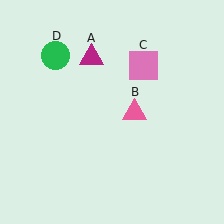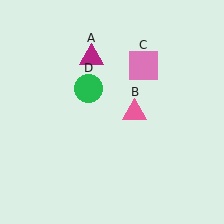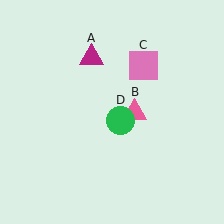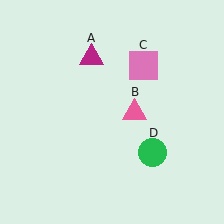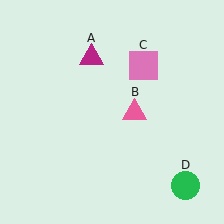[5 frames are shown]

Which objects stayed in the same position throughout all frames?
Magenta triangle (object A) and pink triangle (object B) and pink square (object C) remained stationary.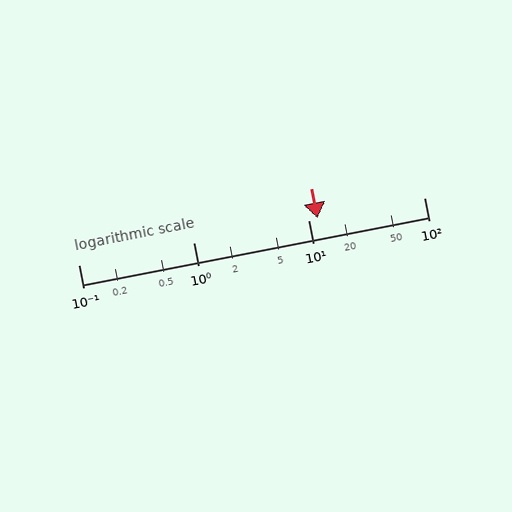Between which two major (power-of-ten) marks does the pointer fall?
The pointer is between 10 and 100.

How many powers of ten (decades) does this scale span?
The scale spans 3 decades, from 0.1 to 100.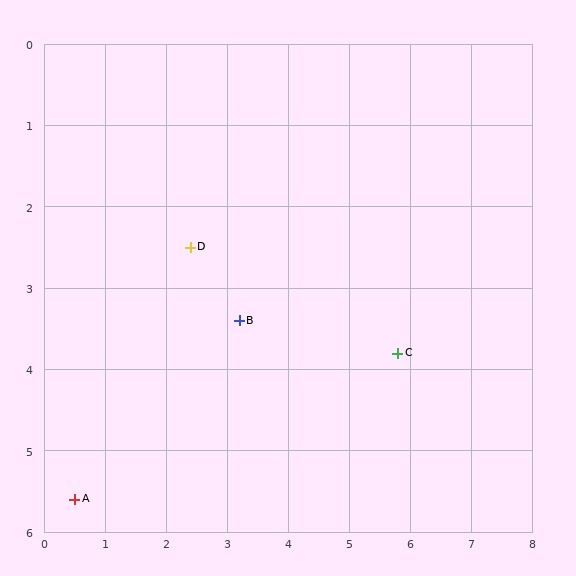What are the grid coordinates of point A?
Point A is at approximately (0.5, 5.6).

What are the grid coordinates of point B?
Point B is at approximately (3.2, 3.4).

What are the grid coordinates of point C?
Point C is at approximately (5.8, 3.8).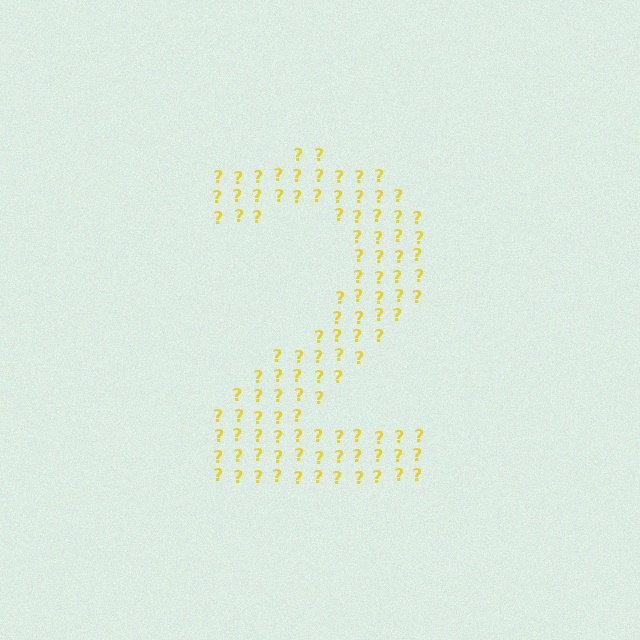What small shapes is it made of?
It is made of small question marks.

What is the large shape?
The large shape is the digit 2.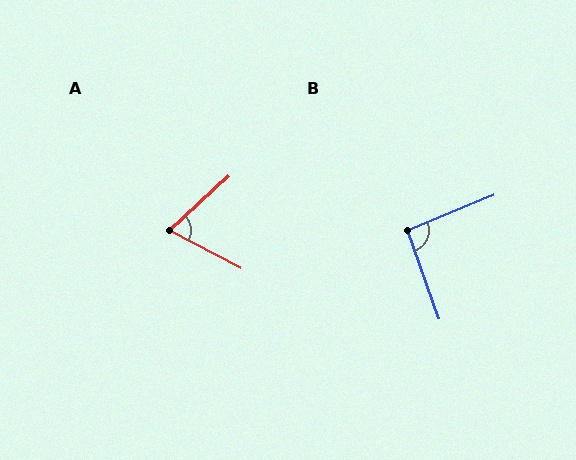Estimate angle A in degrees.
Approximately 70 degrees.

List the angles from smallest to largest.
A (70°), B (93°).